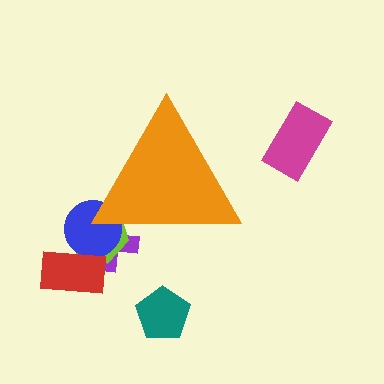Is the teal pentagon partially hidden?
No, the teal pentagon is fully visible.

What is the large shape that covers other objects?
An orange triangle.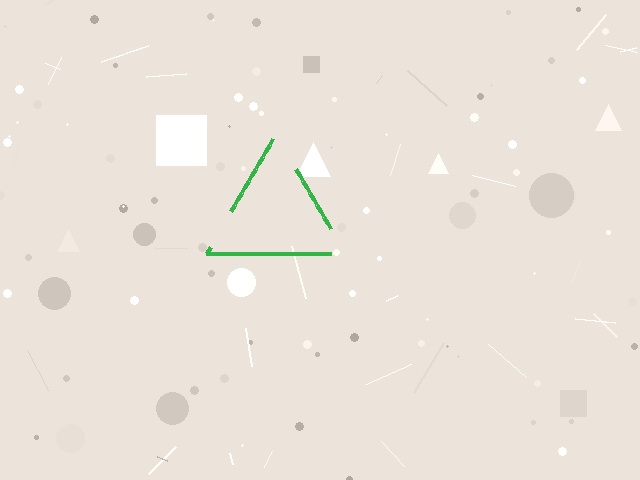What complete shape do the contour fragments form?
The contour fragments form a triangle.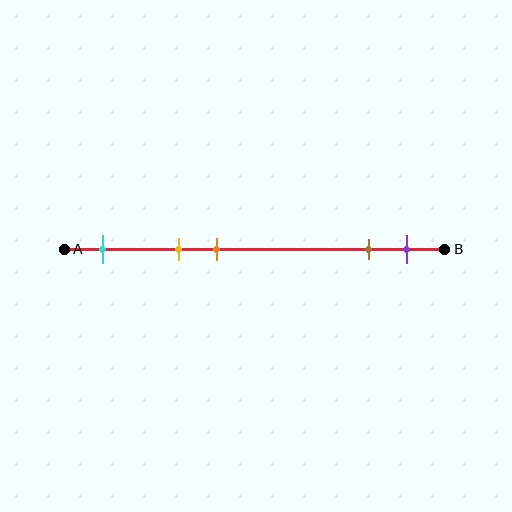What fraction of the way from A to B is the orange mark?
The orange mark is approximately 40% (0.4) of the way from A to B.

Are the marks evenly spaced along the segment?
No, the marks are not evenly spaced.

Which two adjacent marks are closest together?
The brown and purple marks are the closest adjacent pair.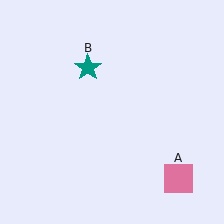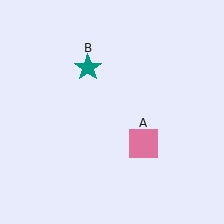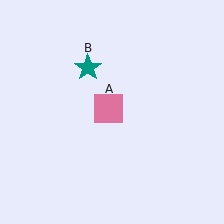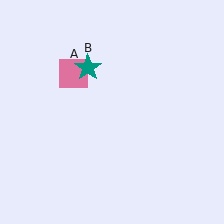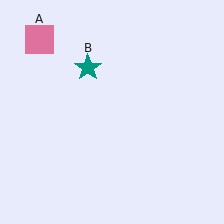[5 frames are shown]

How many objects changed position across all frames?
1 object changed position: pink square (object A).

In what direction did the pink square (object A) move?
The pink square (object A) moved up and to the left.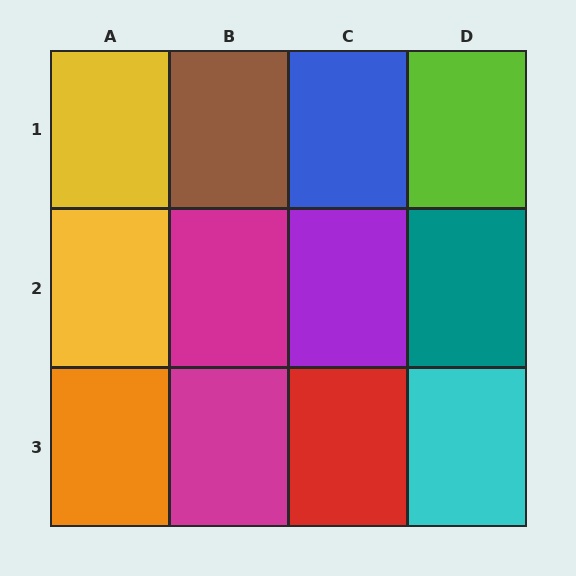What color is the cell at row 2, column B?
Magenta.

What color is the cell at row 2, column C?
Purple.